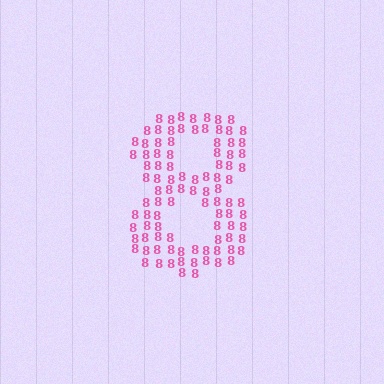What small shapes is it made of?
It is made of small digit 8's.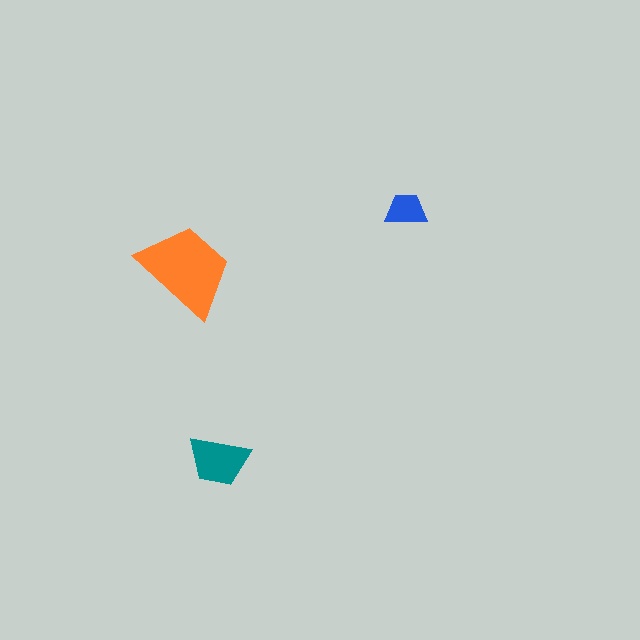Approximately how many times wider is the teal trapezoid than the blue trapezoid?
About 1.5 times wider.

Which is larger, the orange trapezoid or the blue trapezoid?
The orange one.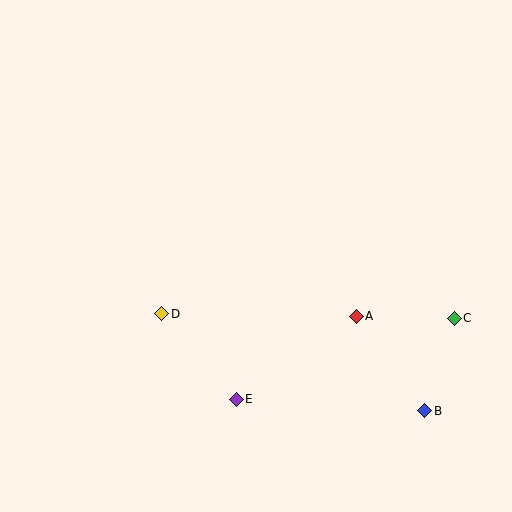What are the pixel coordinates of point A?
Point A is at (356, 316).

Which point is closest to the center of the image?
Point D at (162, 314) is closest to the center.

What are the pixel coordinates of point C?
Point C is at (454, 318).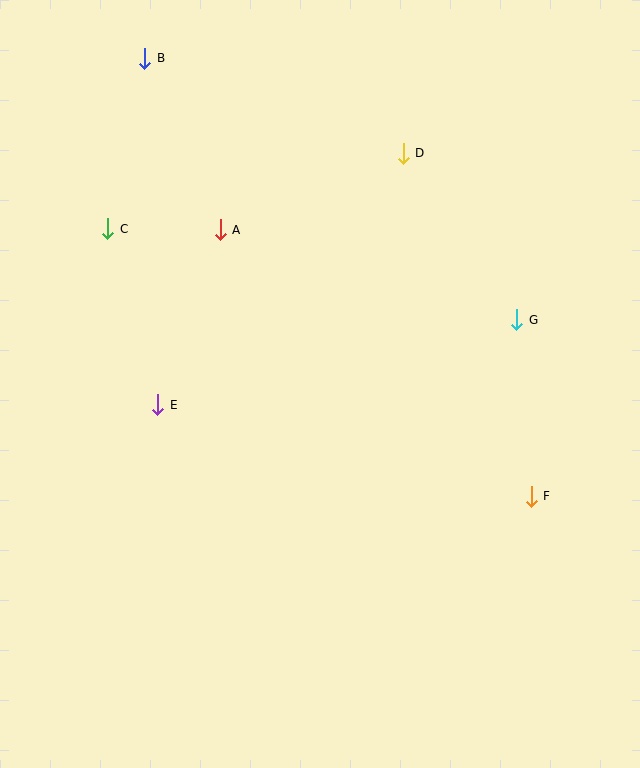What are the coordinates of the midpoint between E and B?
The midpoint between E and B is at (151, 232).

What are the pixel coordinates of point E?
Point E is at (158, 405).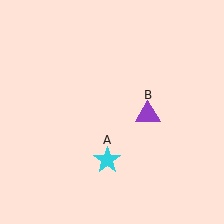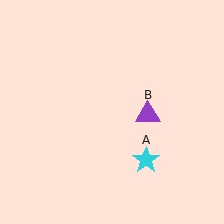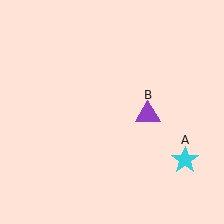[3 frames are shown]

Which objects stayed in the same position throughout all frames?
Purple triangle (object B) remained stationary.